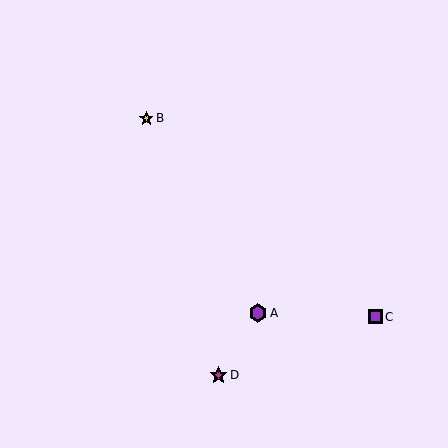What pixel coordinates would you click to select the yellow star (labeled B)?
Click at (146, 118) to select the yellow star B.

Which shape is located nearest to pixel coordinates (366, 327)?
The purple square (labeled C) at (375, 317) is nearest to that location.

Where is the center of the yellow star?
The center of the yellow star is at (146, 118).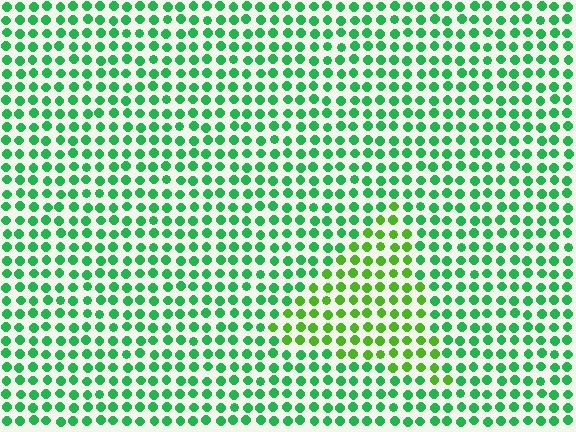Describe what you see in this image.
The image is filled with small green elements in a uniform arrangement. A triangle-shaped region is visible where the elements are tinted to a slightly different hue, forming a subtle color boundary.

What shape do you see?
I see a triangle.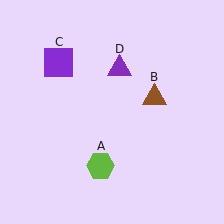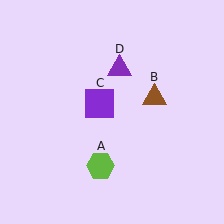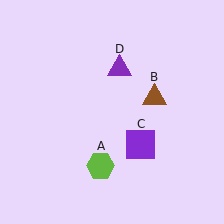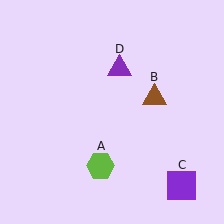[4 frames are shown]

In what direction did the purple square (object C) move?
The purple square (object C) moved down and to the right.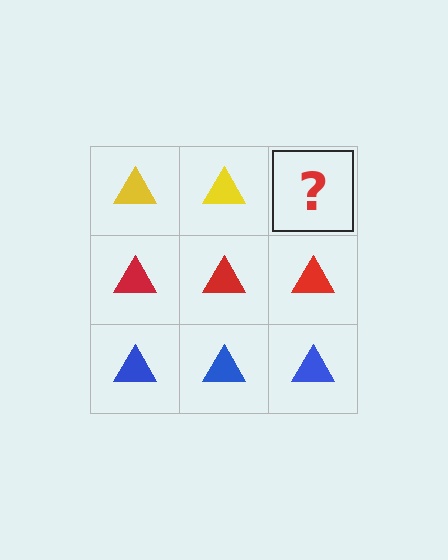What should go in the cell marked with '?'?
The missing cell should contain a yellow triangle.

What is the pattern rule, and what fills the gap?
The rule is that each row has a consistent color. The gap should be filled with a yellow triangle.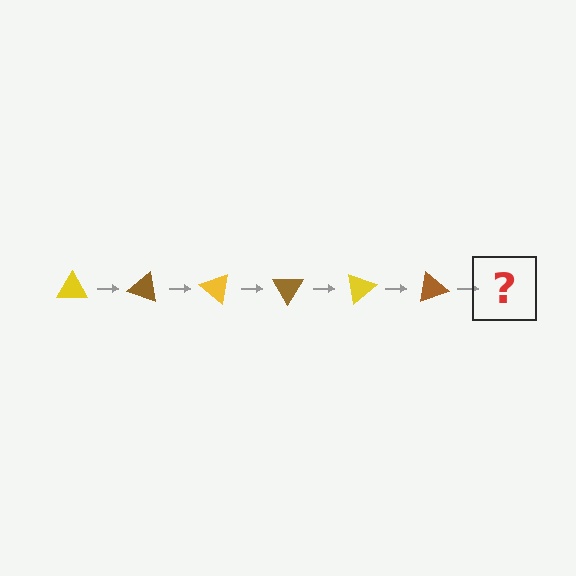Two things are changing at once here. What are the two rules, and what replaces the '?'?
The two rules are that it rotates 20 degrees each step and the color cycles through yellow and brown. The '?' should be a yellow triangle, rotated 120 degrees from the start.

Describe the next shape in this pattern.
It should be a yellow triangle, rotated 120 degrees from the start.